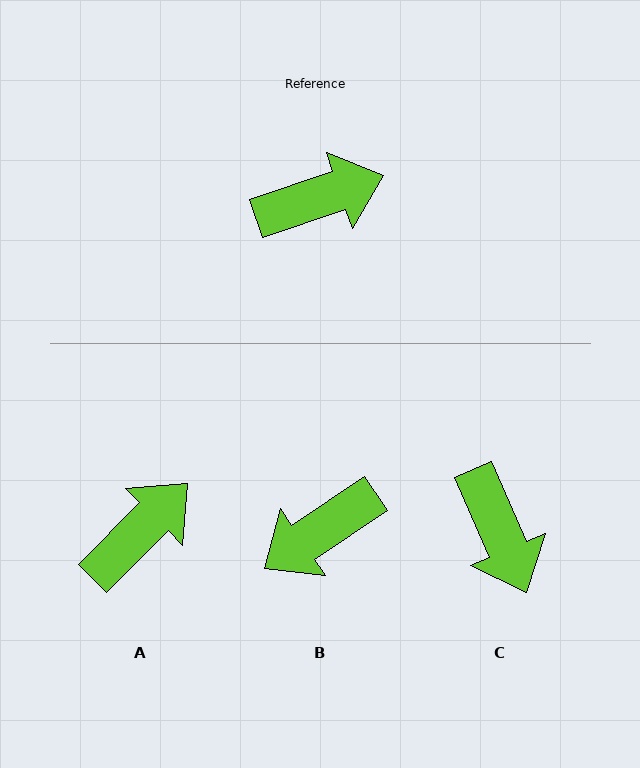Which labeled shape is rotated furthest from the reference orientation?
B, about 165 degrees away.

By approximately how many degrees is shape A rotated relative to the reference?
Approximately 26 degrees counter-clockwise.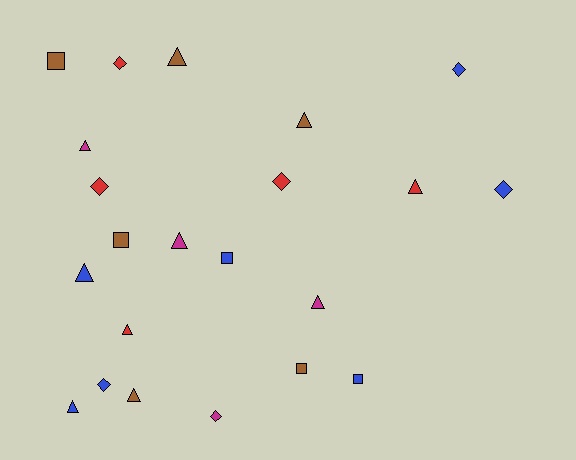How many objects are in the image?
There are 22 objects.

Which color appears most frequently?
Blue, with 7 objects.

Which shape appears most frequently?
Triangle, with 10 objects.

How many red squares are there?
There are no red squares.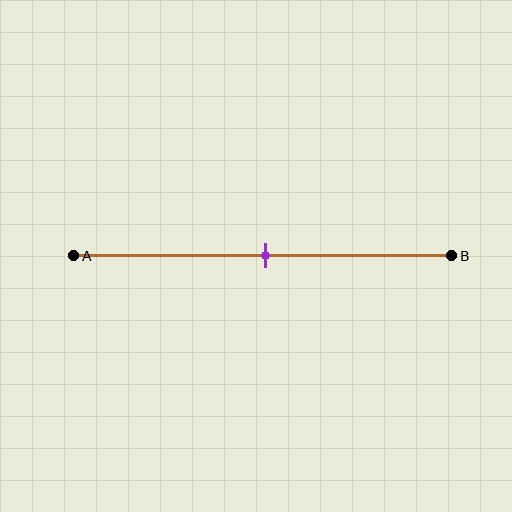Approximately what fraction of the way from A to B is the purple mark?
The purple mark is approximately 50% of the way from A to B.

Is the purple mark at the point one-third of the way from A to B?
No, the mark is at about 50% from A, not at the 33% one-third point.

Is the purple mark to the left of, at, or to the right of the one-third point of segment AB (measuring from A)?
The purple mark is to the right of the one-third point of segment AB.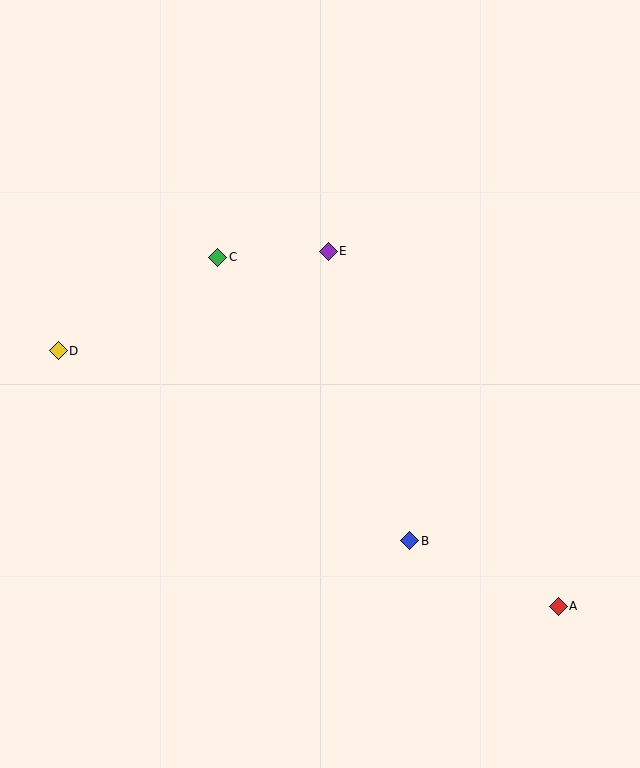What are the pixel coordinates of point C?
Point C is at (218, 257).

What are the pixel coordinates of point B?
Point B is at (410, 541).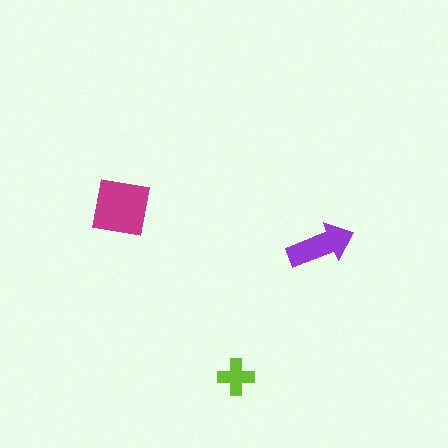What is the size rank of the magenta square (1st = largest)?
1st.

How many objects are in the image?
There are 3 objects in the image.